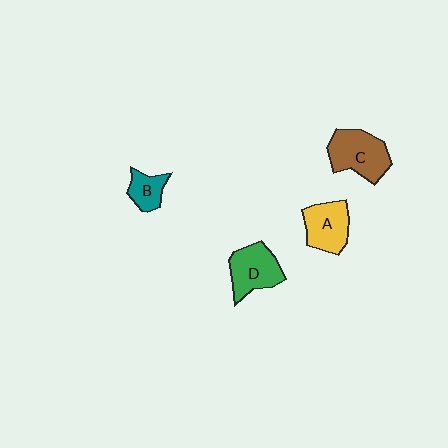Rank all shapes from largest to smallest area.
From largest to smallest: C (brown), D (green), A (yellow), B (teal).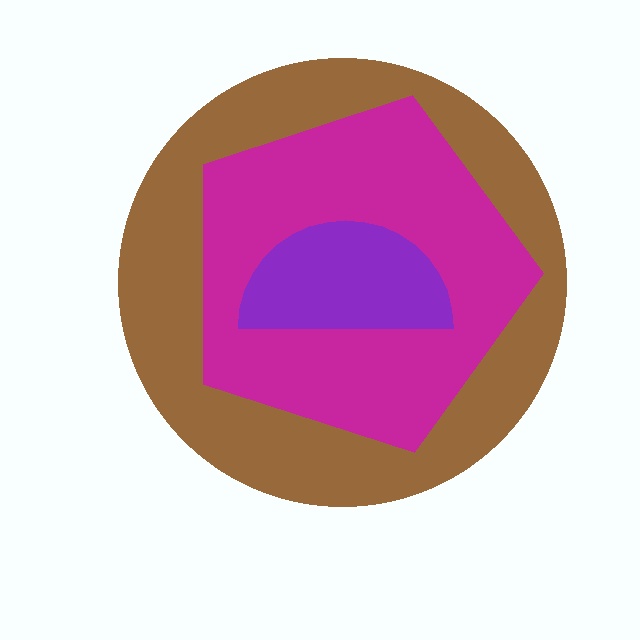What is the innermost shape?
The purple semicircle.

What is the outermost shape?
The brown circle.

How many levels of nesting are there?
3.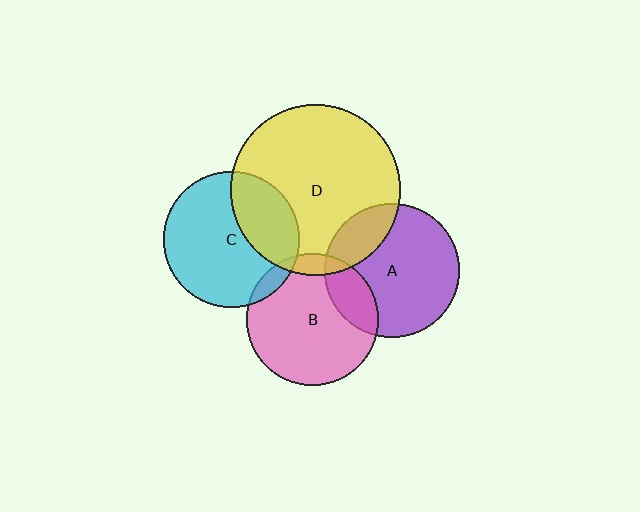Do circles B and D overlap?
Yes.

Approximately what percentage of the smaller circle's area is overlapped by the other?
Approximately 10%.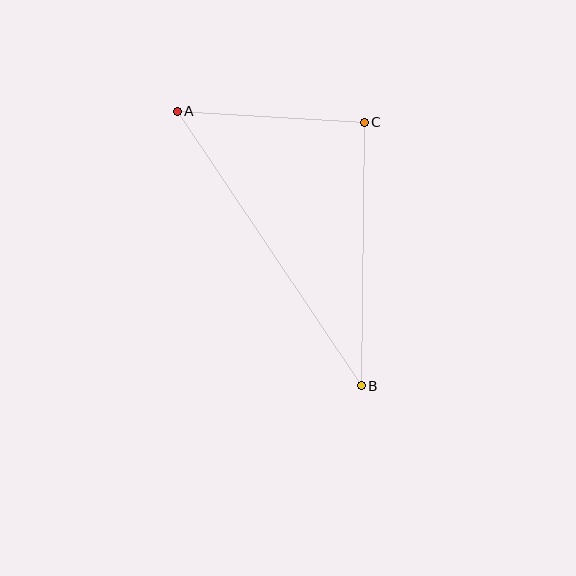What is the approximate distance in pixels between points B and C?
The distance between B and C is approximately 264 pixels.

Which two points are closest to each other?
Points A and C are closest to each other.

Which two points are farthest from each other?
Points A and B are farthest from each other.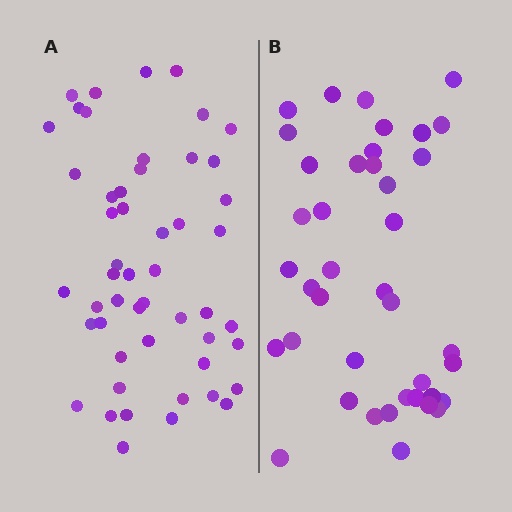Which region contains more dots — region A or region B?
Region A (the left region) has more dots.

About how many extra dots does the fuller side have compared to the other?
Region A has roughly 12 or so more dots than region B.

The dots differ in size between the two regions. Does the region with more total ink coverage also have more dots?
No. Region B has more total ink coverage because its dots are larger, but region A actually contains more individual dots. Total area can be misleading — the number of items is what matters here.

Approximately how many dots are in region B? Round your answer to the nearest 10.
About 40 dots.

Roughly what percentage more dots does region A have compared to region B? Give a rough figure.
About 30% more.